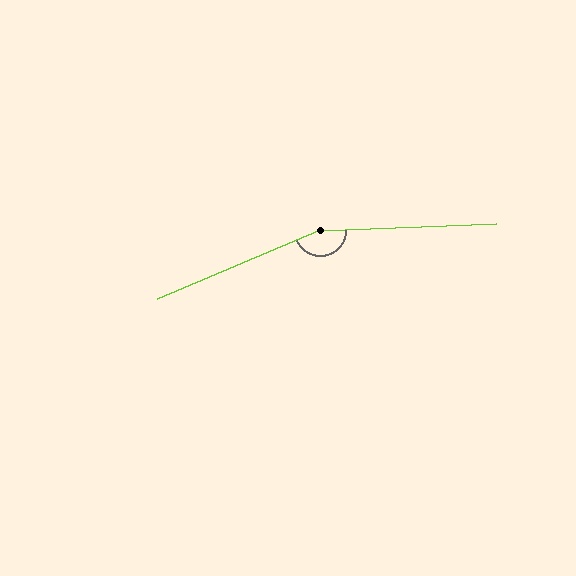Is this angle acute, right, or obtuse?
It is obtuse.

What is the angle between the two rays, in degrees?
Approximately 160 degrees.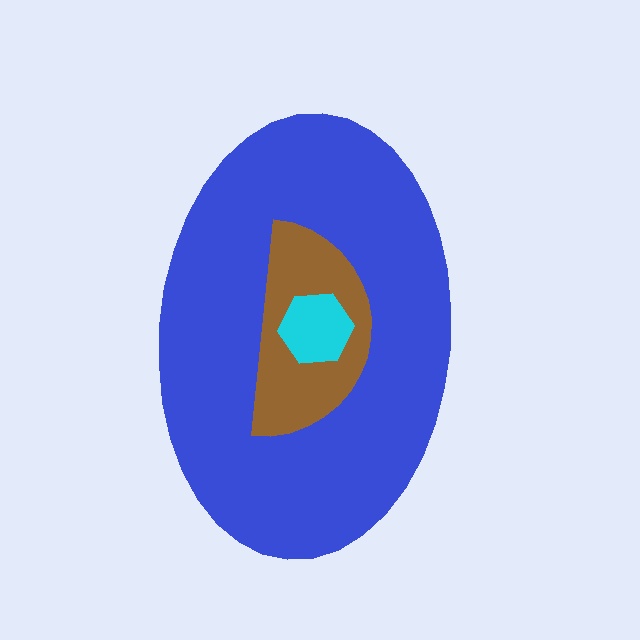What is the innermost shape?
The cyan hexagon.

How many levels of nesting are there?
3.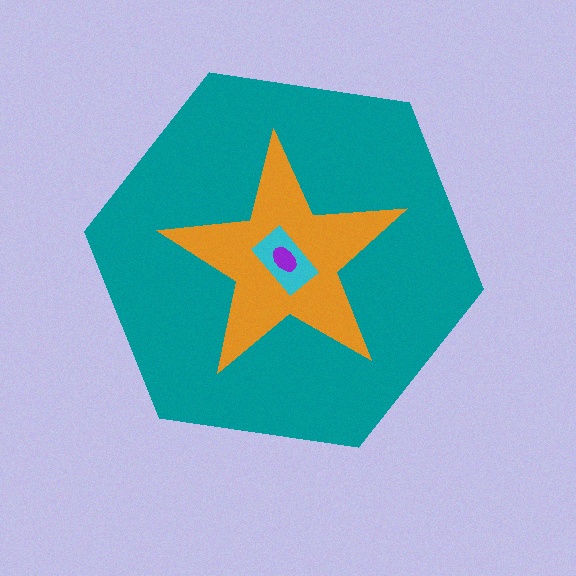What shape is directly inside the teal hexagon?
The orange star.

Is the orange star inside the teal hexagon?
Yes.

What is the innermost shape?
The purple ellipse.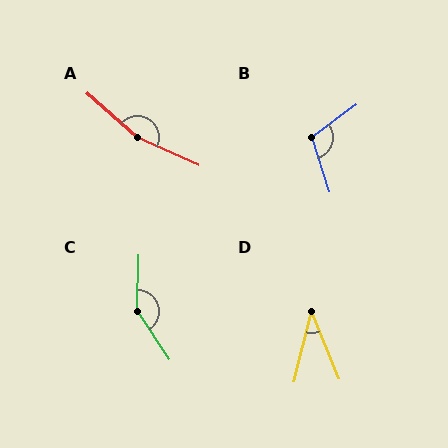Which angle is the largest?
A, at approximately 163 degrees.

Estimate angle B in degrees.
Approximately 109 degrees.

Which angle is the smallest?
D, at approximately 36 degrees.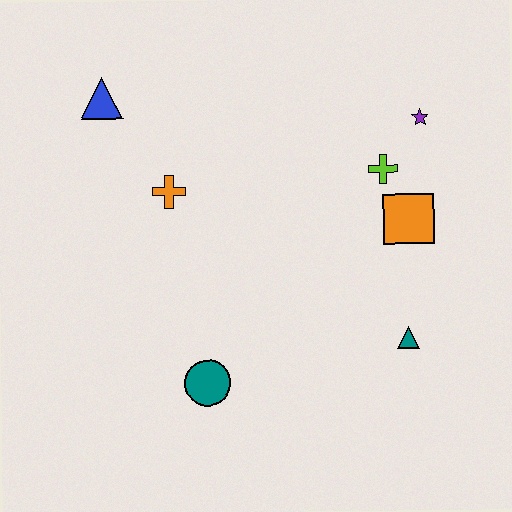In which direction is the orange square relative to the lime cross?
The orange square is below the lime cross.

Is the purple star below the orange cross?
No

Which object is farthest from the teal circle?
The purple star is farthest from the teal circle.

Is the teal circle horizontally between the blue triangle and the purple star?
Yes